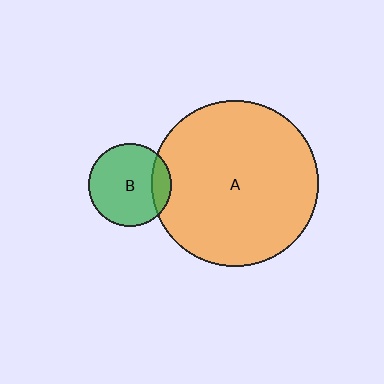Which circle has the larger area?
Circle A (orange).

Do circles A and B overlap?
Yes.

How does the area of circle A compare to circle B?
Approximately 4.1 times.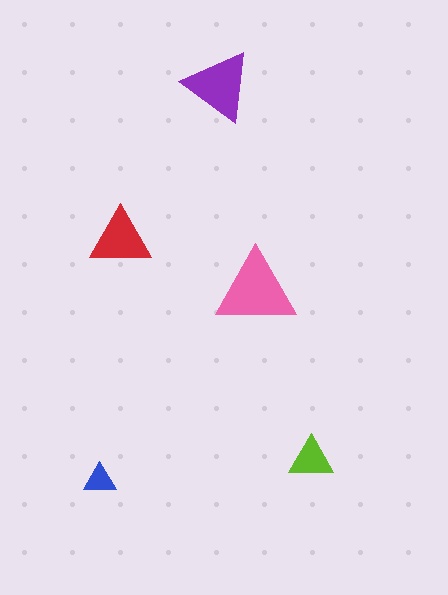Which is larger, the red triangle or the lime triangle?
The red one.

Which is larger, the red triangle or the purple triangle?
The purple one.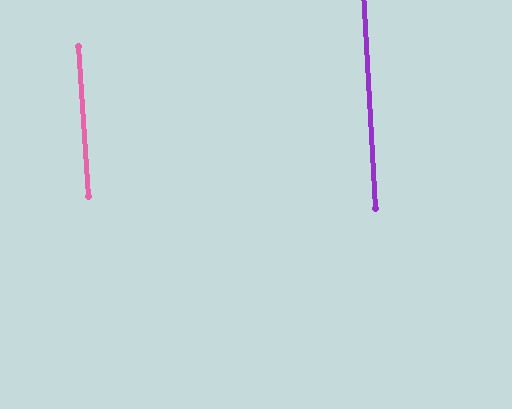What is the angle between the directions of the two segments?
Approximately 1 degree.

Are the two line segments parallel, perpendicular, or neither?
Parallel — their directions differ by only 0.6°.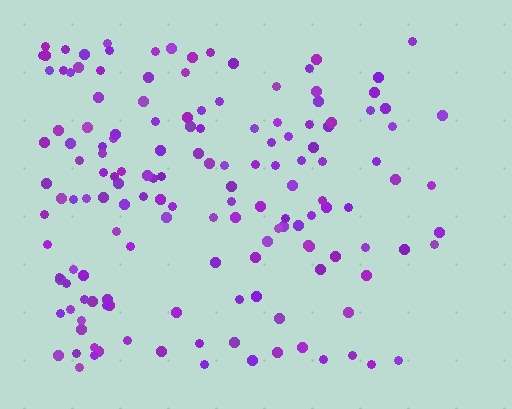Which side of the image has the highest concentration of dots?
The left.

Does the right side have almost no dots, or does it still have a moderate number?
Still a moderate number, just noticeably fewer than the left.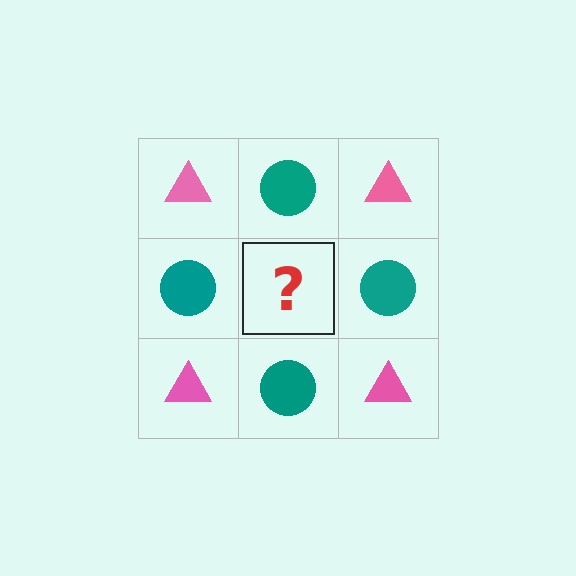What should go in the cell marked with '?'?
The missing cell should contain a pink triangle.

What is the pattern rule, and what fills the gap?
The rule is that it alternates pink triangle and teal circle in a checkerboard pattern. The gap should be filled with a pink triangle.